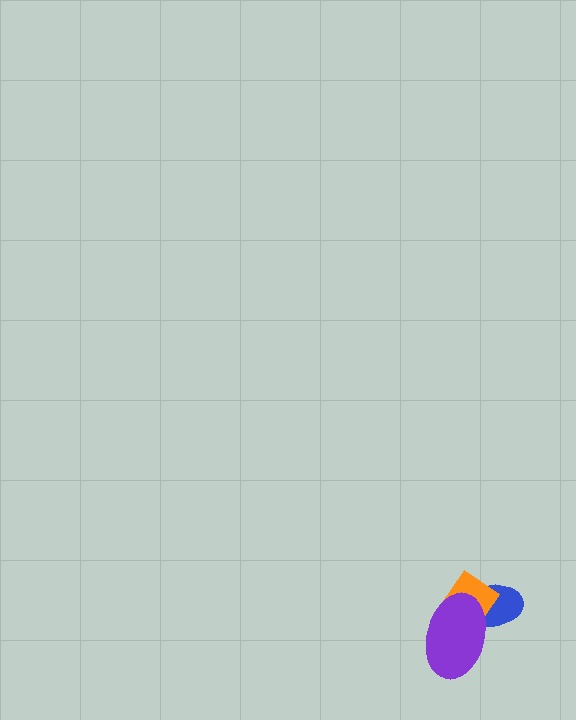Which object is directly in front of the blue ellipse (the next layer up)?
The orange diamond is directly in front of the blue ellipse.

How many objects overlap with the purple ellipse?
2 objects overlap with the purple ellipse.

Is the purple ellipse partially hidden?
No, no other shape covers it.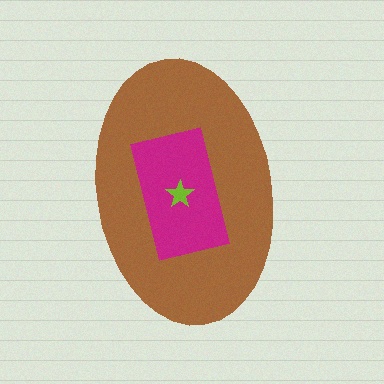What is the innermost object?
The lime star.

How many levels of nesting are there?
3.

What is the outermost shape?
The brown ellipse.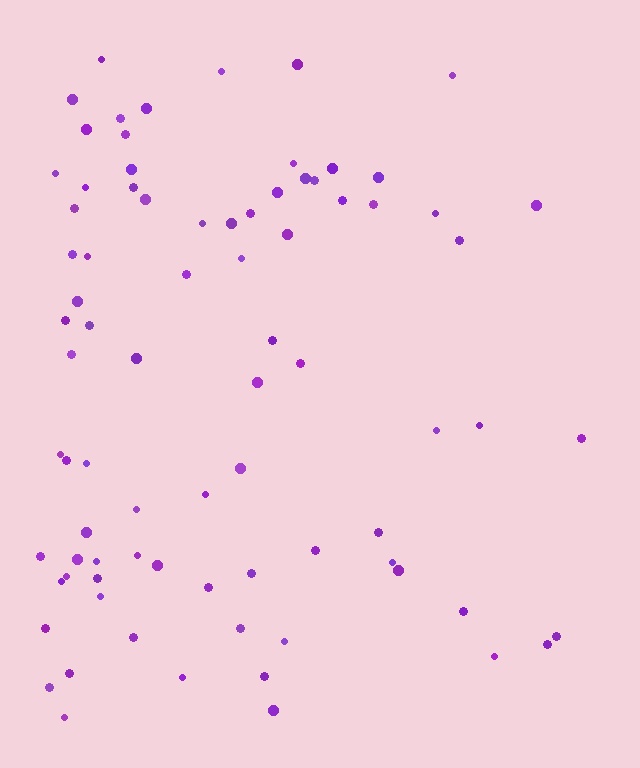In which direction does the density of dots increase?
From right to left, with the left side densest.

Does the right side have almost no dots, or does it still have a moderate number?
Still a moderate number, just noticeably fewer than the left.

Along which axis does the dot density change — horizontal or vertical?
Horizontal.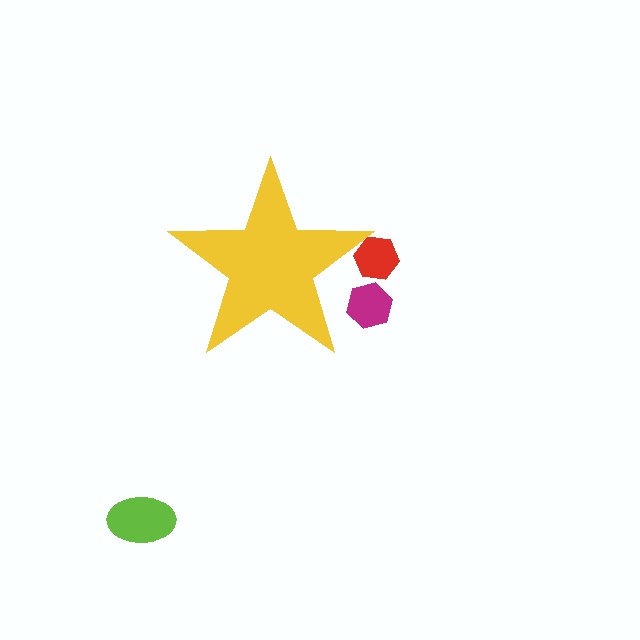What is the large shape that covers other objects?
A yellow star.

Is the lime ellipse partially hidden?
No, the lime ellipse is fully visible.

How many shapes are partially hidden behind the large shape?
2 shapes are partially hidden.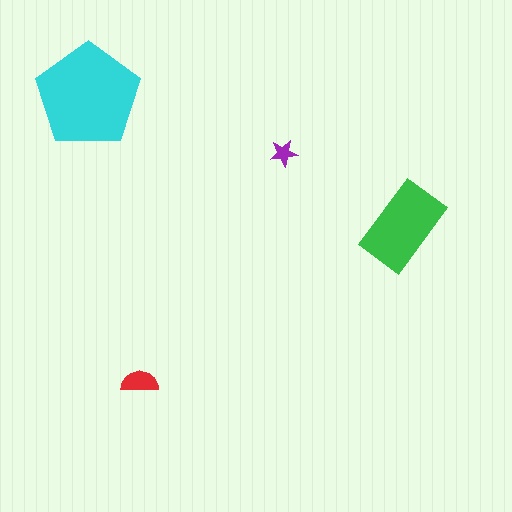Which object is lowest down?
The red semicircle is bottommost.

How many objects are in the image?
There are 4 objects in the image.